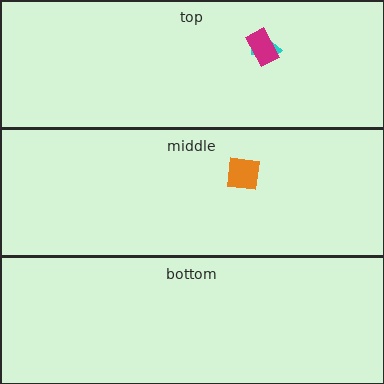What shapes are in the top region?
The cyan arrow, the magenta rectangle.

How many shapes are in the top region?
2.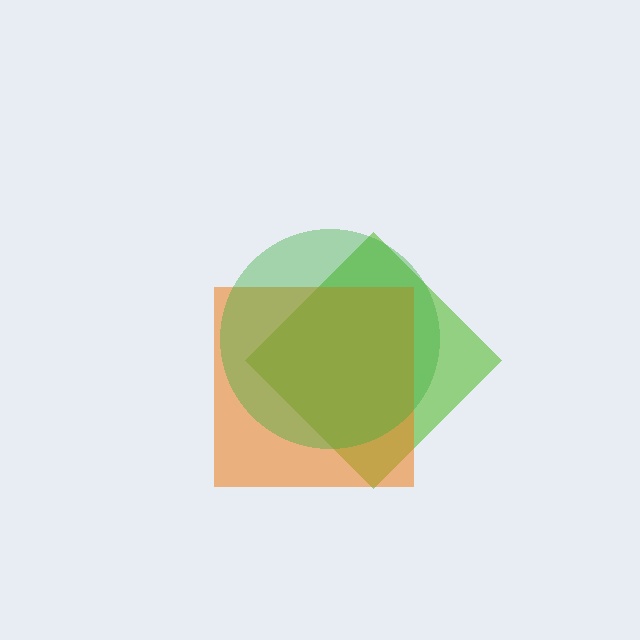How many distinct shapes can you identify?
There are 3 distinct shapes: a lime diamond, an orange square, a green circle.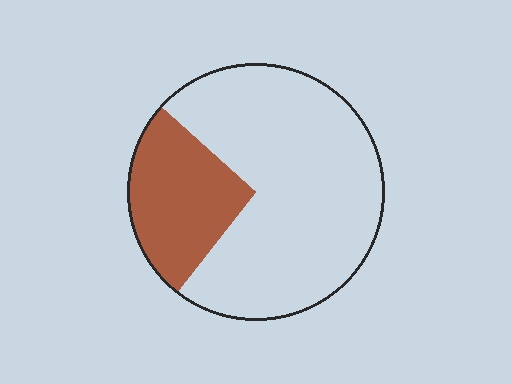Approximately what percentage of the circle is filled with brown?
Approximately 25%.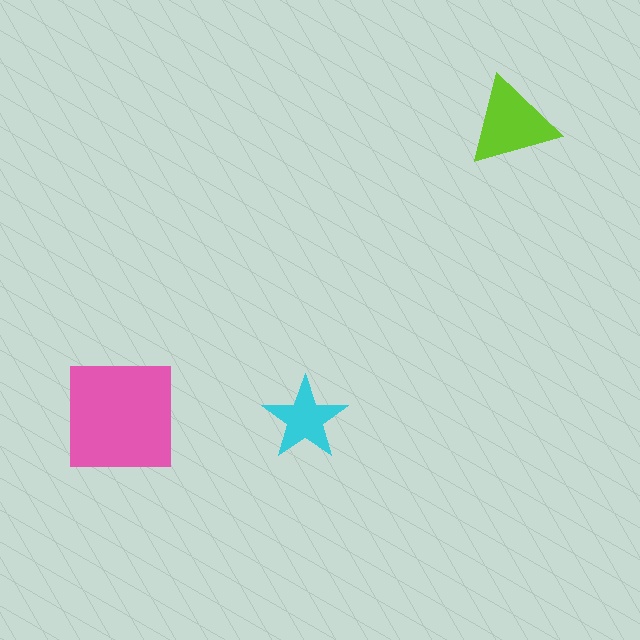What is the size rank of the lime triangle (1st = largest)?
2nd.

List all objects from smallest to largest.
The cyan star, the lime triangle, the pink square.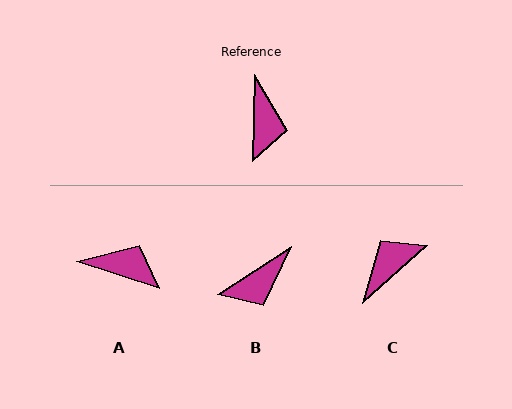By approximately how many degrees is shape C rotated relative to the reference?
Approximately 133 degrees counter-clockwise.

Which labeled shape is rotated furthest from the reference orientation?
C, about 133 degrees away.